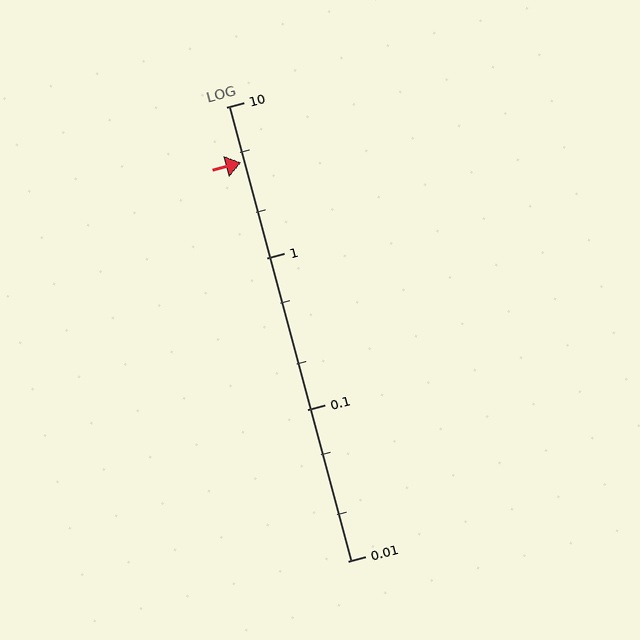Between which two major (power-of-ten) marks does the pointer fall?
The pointer is between 1 and 10.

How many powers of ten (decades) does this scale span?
The scale spans 3 decades, from 0.01 to 10.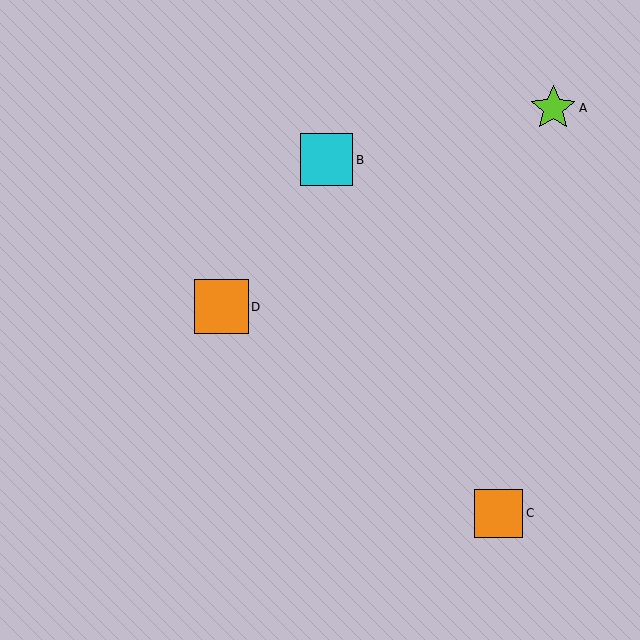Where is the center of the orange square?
The center of the orange square is at (499, 513).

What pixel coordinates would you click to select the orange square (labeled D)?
Click at (221, 307) to select the orange square D.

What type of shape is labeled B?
Shape B is a cyan square.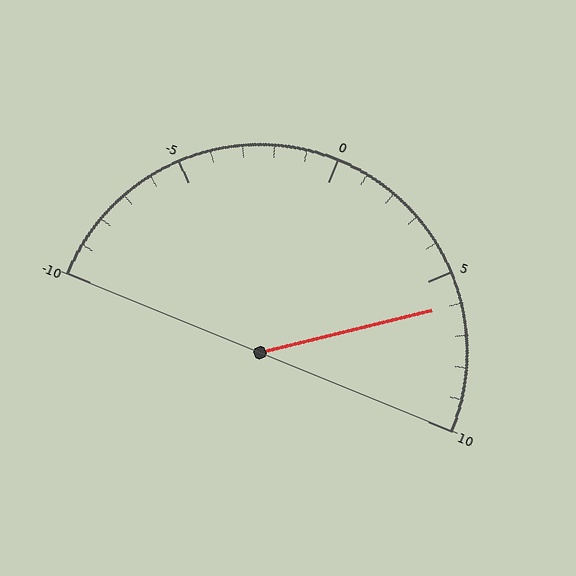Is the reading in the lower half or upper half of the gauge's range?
The reading is in the upper half of the range (-10 to 10).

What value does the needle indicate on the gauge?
The needle indicates approximately 6.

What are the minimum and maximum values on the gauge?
The gauge ranges from -10 to 10.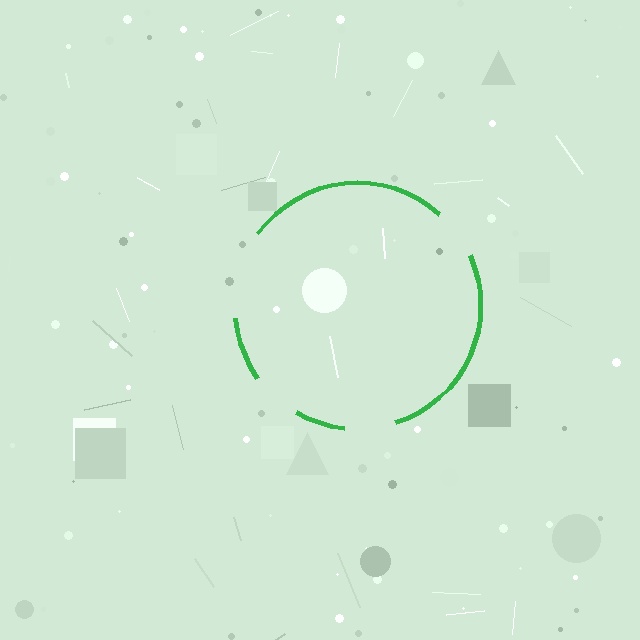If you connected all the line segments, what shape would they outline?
They would outline a circle.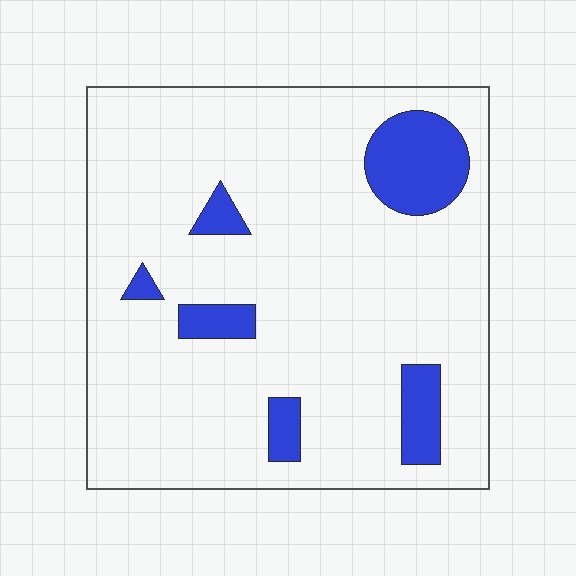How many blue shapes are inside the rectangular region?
6.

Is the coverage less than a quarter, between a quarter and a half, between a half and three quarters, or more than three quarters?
Less than a quarter.